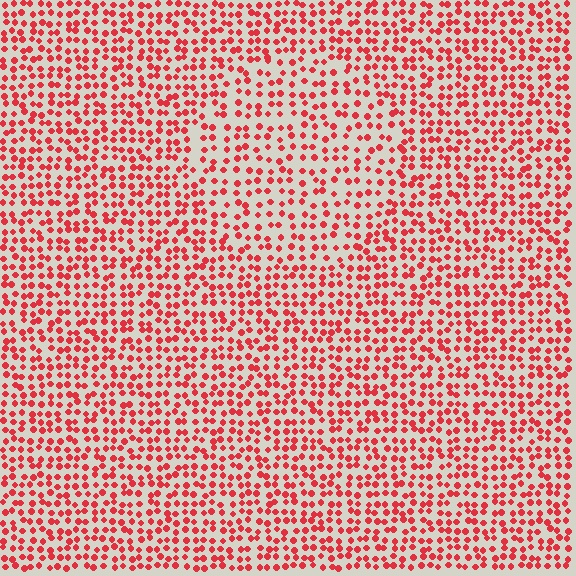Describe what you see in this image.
The image contains small red elements arranged at two different densities. A circle-shaped region is visible where the elements are less densely packed than the surrounding area.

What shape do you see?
I see a circle.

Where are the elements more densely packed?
The elements are more densely packed outside the circle boundary.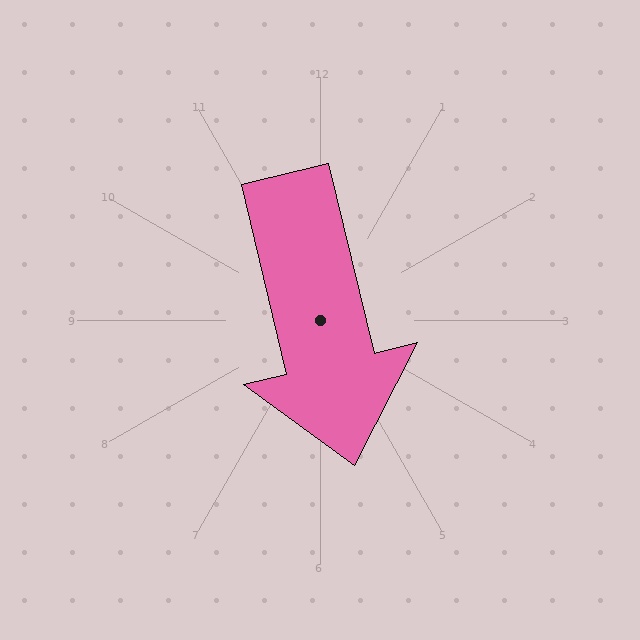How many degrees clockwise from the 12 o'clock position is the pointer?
Approximately 167 degrees.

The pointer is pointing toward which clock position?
Roughly 6 o'clock.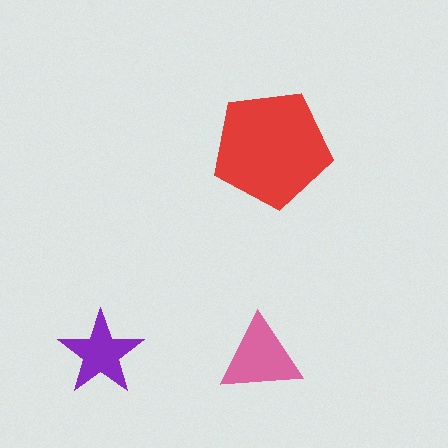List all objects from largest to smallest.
The red pentagon, the pink triangle, the purple star.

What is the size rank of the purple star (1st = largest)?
3rd.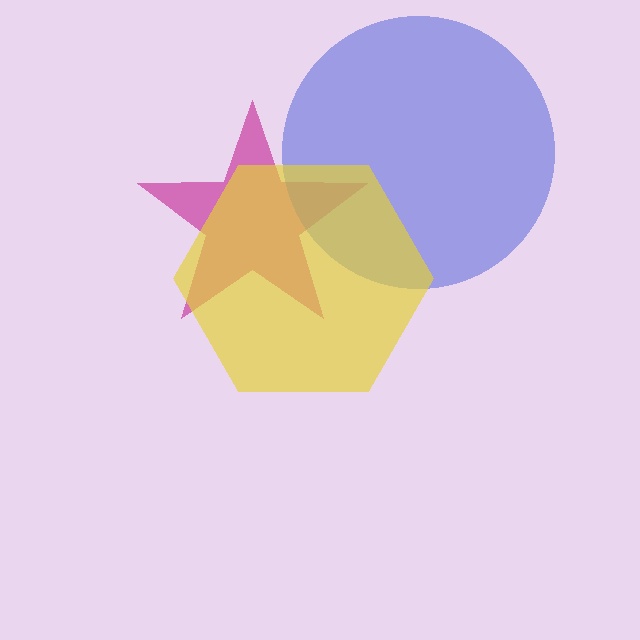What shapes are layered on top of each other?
The layered shapes are: a magenta star, a blue circle, a yellow hexagon.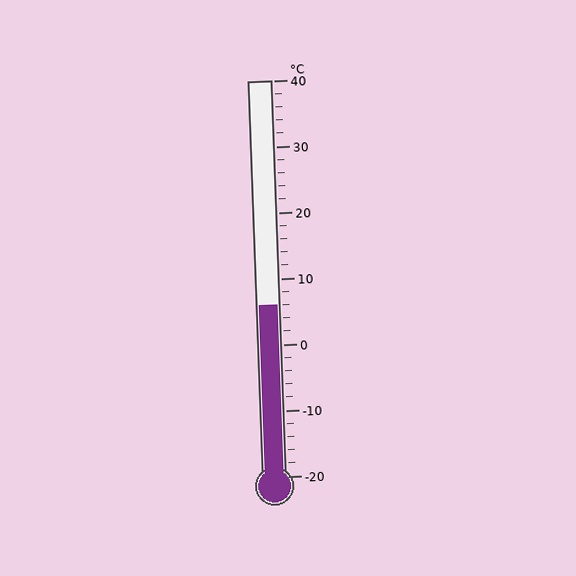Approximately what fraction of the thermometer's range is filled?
The thermometer is filled to approximately 45% of its range.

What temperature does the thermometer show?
The thermometer shows approximately 6°C.